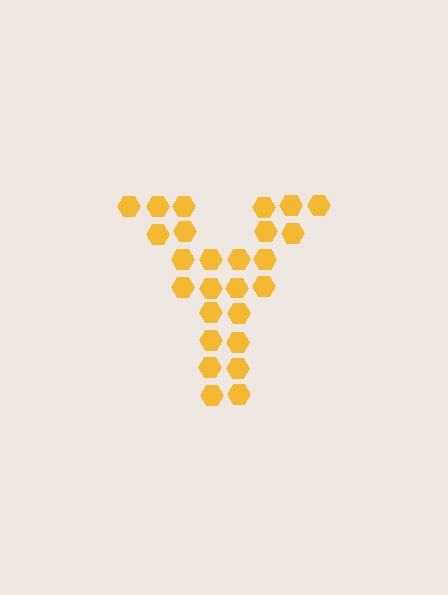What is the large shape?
The large shape is the letter Y.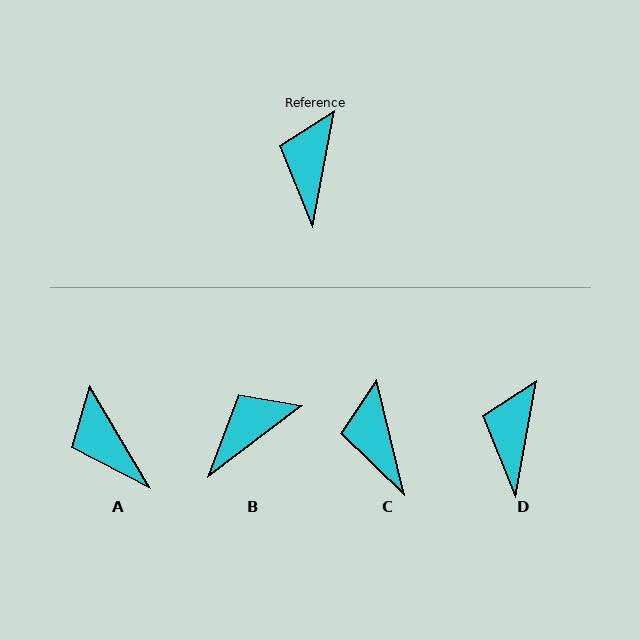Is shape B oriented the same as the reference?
No, it is off by about 42 degrees.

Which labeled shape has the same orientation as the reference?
D.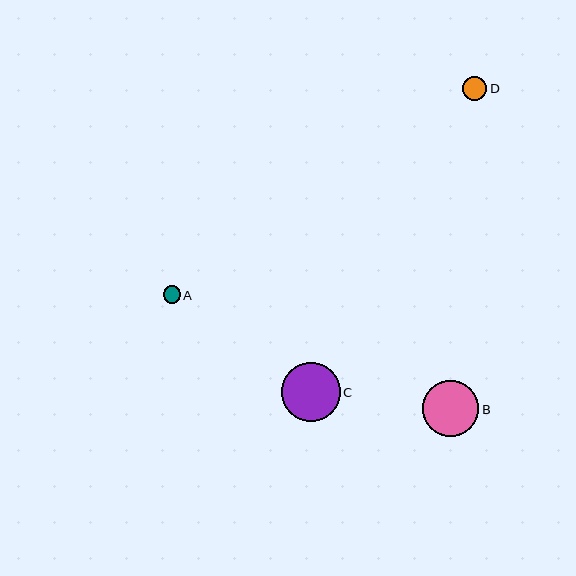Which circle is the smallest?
Circle A is the smallest with a size of approximately 17 pixels.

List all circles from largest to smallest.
From largest to smallest: C, B, D, A.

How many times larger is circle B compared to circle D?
Circle B is approximately 2.3 times the size of circle D.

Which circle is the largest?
Circle C is the largest with a size of approximately 59 pixels.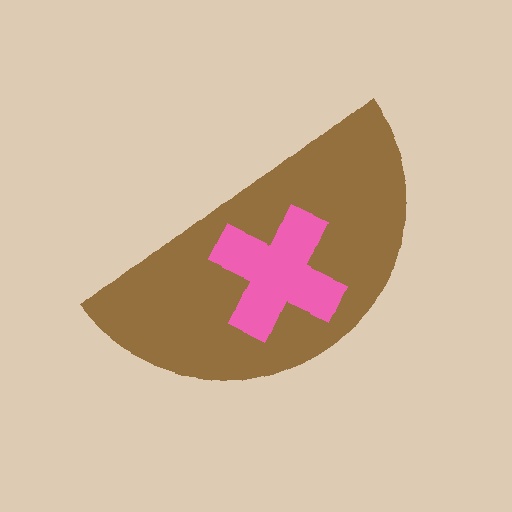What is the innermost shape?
The pink cross.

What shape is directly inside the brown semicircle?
The pink cross.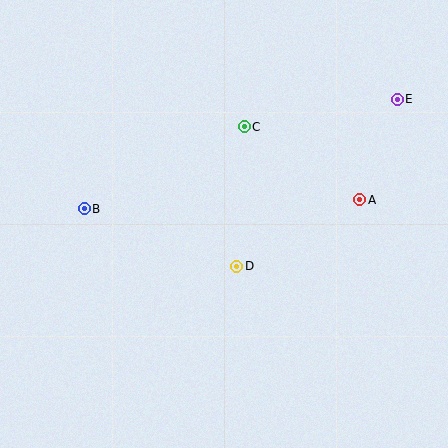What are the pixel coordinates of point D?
Point D is at (237, 266).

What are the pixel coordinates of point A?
Point A is at (360, 200).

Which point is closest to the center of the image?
Point D at (237, 266) is closest to the center.